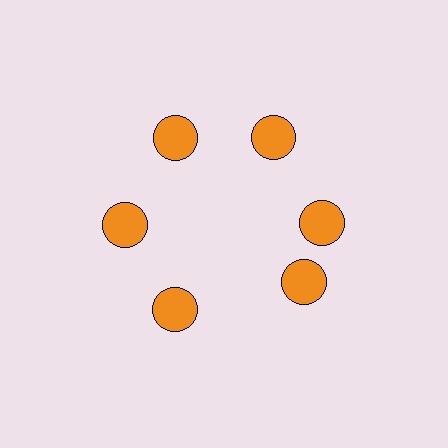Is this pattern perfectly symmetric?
No. The 6 orange circles are arranged in a ring, but one element near the 5 o'clock position is rotated out of alignment along the ring, breaking the 6-fold rotational symmetry.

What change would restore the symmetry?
The symmetry would be restored by rotating it back into even spacing with its neighbors so that all 6 circles sit at equal angles and equal distance from the center.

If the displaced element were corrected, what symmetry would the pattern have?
It would have 6-fold rotational symmetry — the pattern would map onto itself every 60 degrees.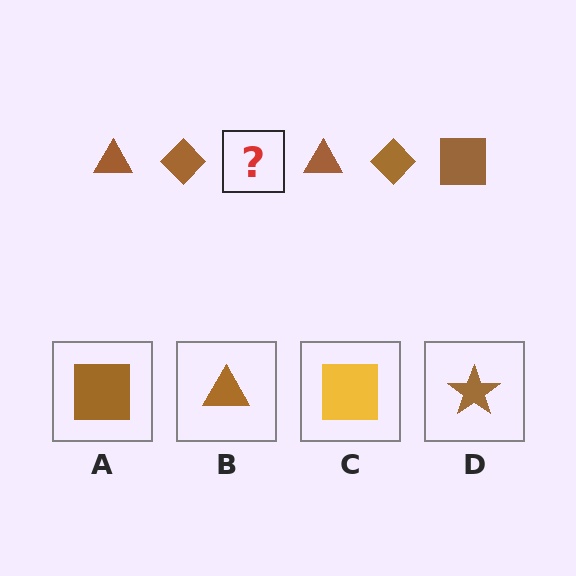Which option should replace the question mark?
Option A.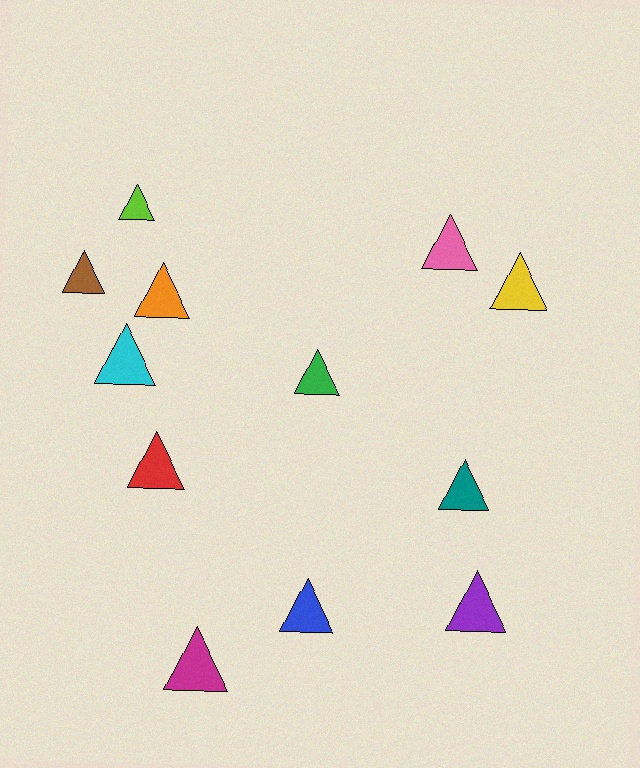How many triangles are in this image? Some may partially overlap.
There are 12 triangles.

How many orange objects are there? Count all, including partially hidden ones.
There is 1 orange object.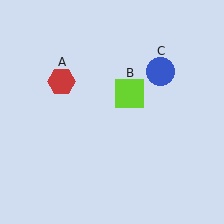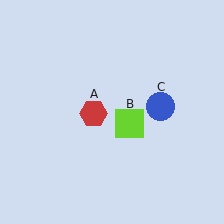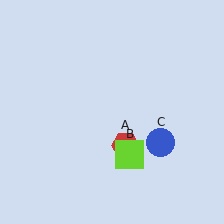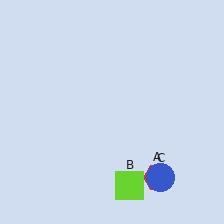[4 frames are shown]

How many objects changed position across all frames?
3 objects changed position: red hexagon (object A), lime square (object B), blue circle (object C).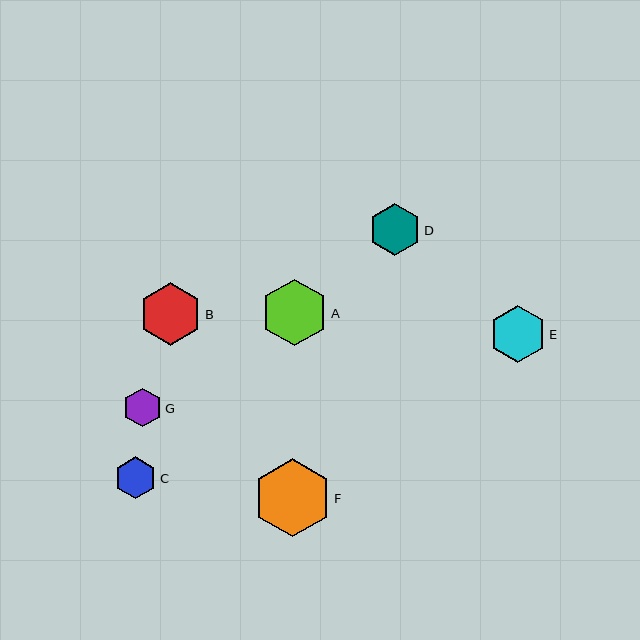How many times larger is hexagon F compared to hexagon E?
Hexagon F is approximately 1.4 times the size of hexagon E.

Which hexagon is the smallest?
Hexagon G is the smallest with a size of approximately 38 pixels.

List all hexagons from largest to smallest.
From largest to smallest: F, A, B, E, D, C, G.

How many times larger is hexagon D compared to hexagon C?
Hexagon D is approximately 1.3 times the size of hexagon C.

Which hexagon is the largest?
Hexagon F is the largest with a size of approximately 78 pixels.